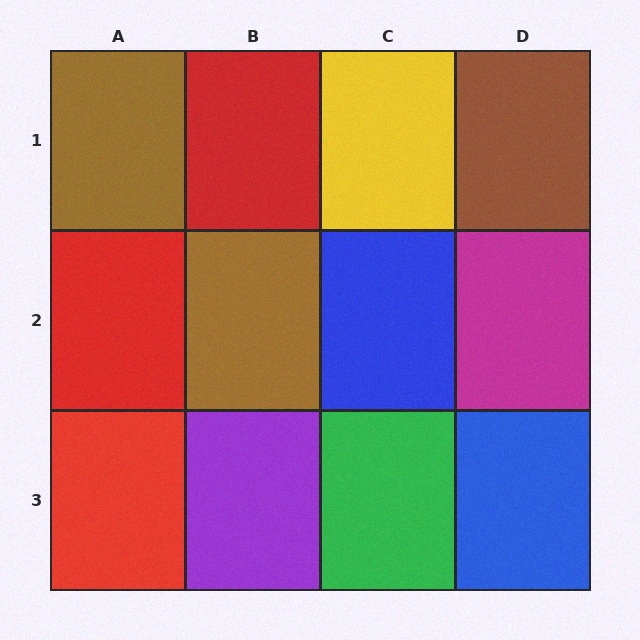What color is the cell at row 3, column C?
Green.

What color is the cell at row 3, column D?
Blue.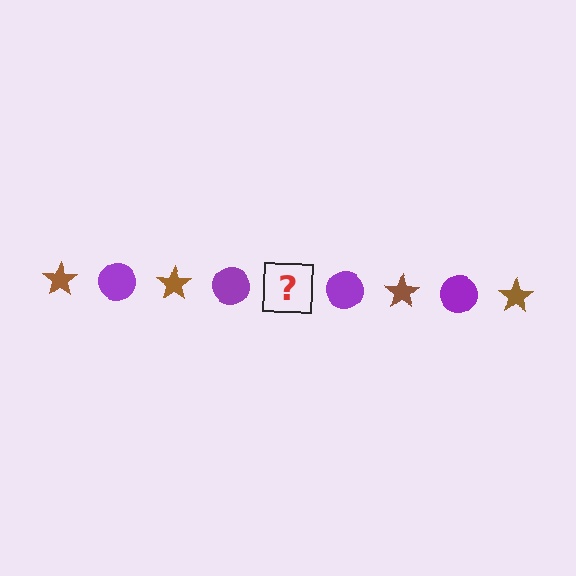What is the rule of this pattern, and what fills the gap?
The rule is that the pattern alternates between brown star and purple circle. The gap should be filled with a brown star.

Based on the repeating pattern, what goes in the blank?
The blank should be a brown star.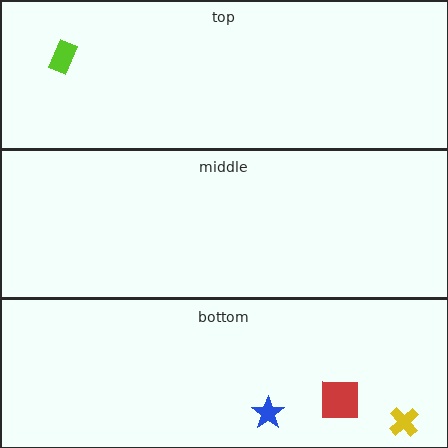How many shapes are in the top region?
1.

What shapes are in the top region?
The lime rectangle.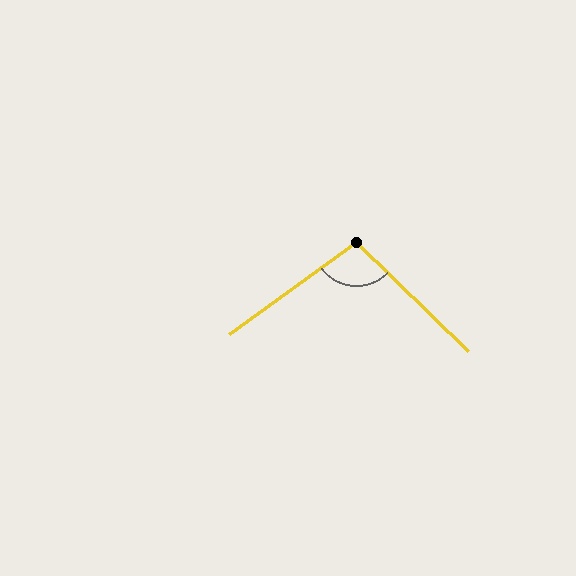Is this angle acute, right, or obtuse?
It is obtuse.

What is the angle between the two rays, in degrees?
Approximately 100 degrees.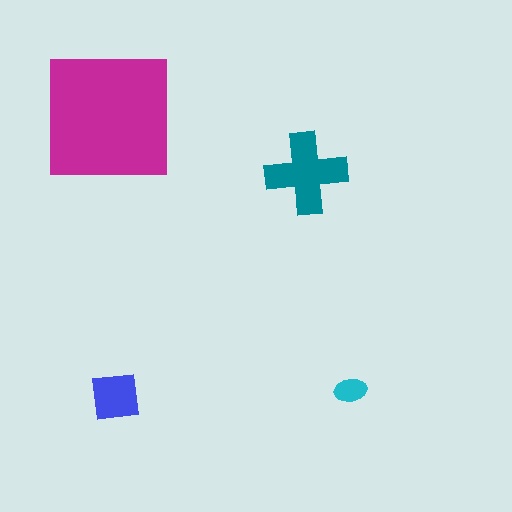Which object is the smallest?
The cyan ellipse.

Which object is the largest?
The magenta square.